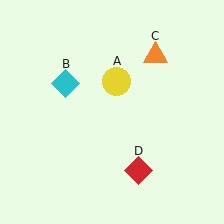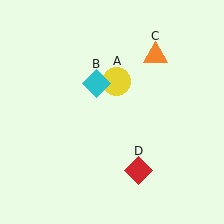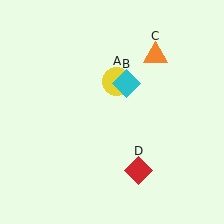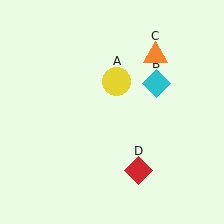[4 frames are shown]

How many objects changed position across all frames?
1 object changed position: cyan diamond (object B).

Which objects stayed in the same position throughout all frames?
Yellow circle (object A) and orange triangle (object C) and red diamond (object D) remained stationary.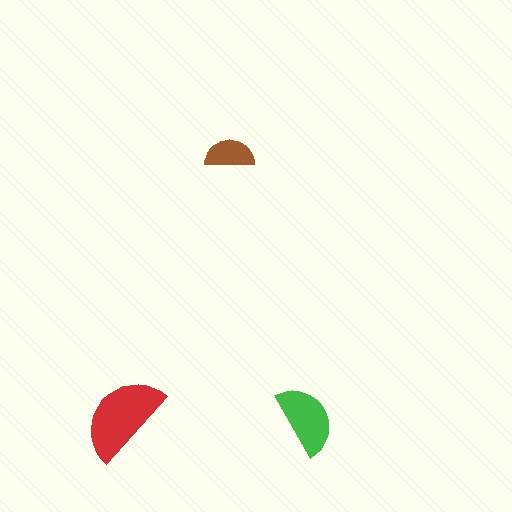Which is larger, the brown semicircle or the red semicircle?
The red one.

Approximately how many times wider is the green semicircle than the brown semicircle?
About 1.5 times wider.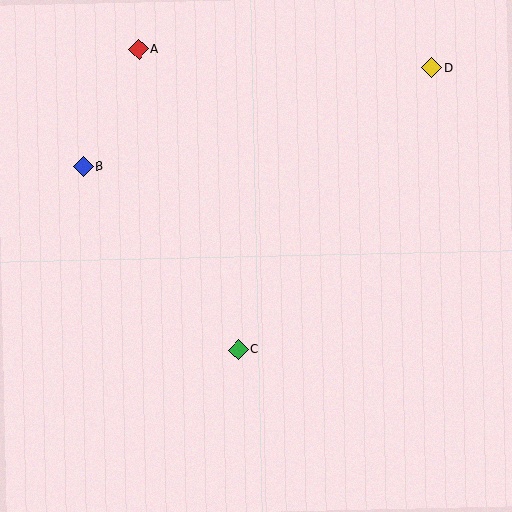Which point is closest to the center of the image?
Point C at (238, 350) is closest to the center.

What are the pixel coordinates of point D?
Point D is at (432, 68).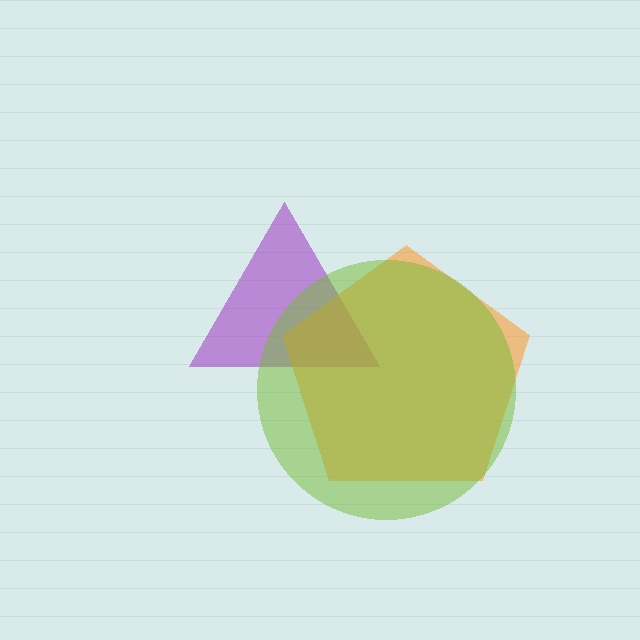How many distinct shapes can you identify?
There are 3 distinct shapes: a purple triangle, an orange pentagon, a lime circle.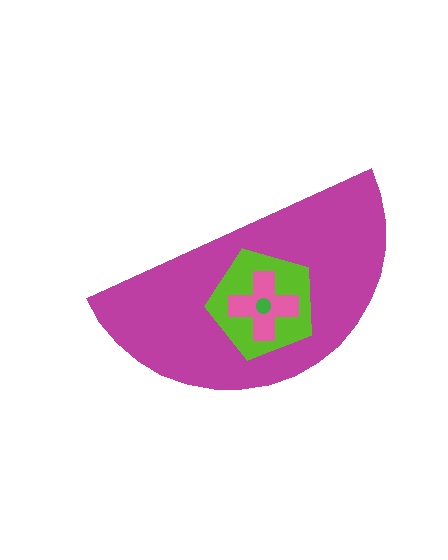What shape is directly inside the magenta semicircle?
The lime pentagon.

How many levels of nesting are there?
4.